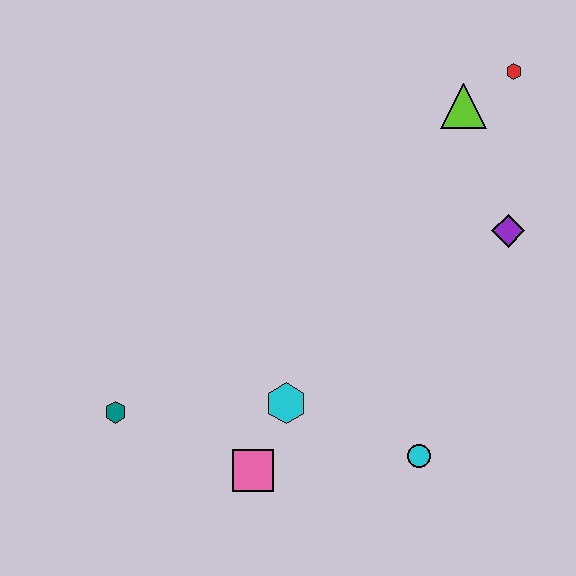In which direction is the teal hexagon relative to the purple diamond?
The teal hexagon is to the left of the purple diamond.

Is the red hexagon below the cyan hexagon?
No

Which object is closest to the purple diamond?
The lime triangle is closest to the purple diamond.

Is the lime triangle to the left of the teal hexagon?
No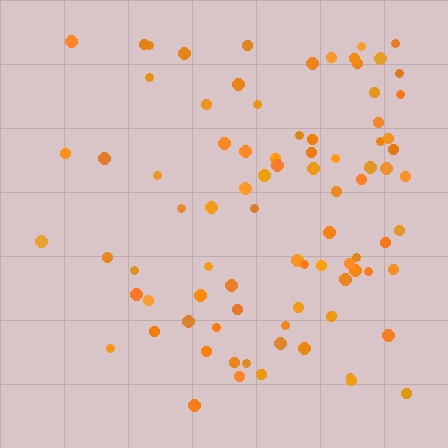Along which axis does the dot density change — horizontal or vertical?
Horizontal.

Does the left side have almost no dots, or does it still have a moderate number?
Still a moderate number, just noticeably fewer than the right.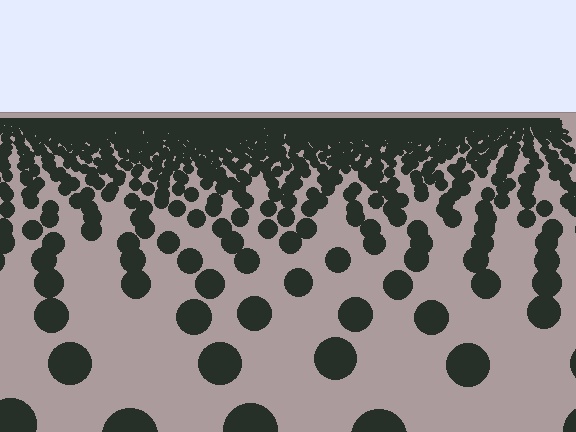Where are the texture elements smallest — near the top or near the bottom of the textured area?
Near the top.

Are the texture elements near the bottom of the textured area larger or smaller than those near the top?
Larger. Near the bottom, elements are closer to the viewer and appear at a bigger on-screen size.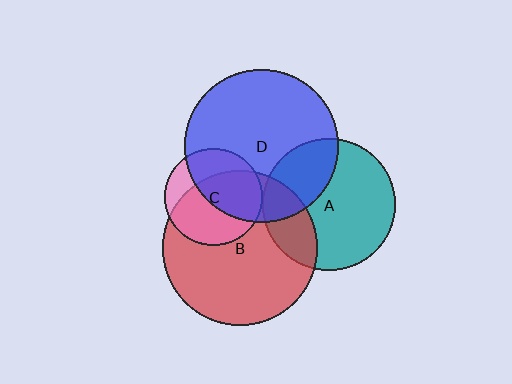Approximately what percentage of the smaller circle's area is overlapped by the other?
Approximately 50%.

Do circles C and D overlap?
Yes.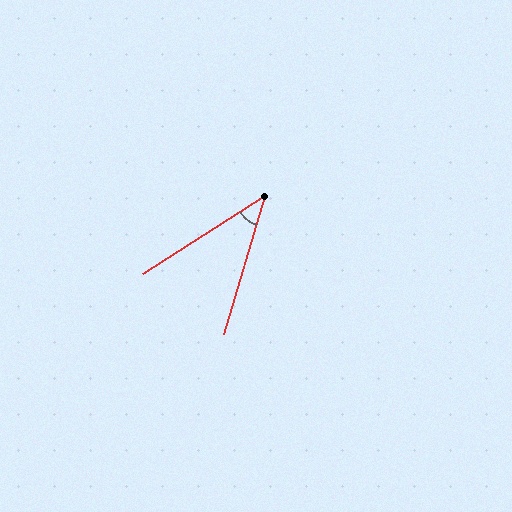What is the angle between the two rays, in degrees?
Approximately 41 degrees.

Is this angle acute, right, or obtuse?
It is acute.